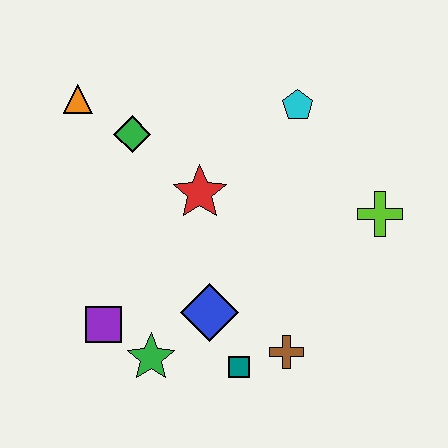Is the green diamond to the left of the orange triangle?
No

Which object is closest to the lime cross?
The cyan pentagon is closest to the lime cross.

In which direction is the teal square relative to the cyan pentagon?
The teal square is below the cyan pentagon.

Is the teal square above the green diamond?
No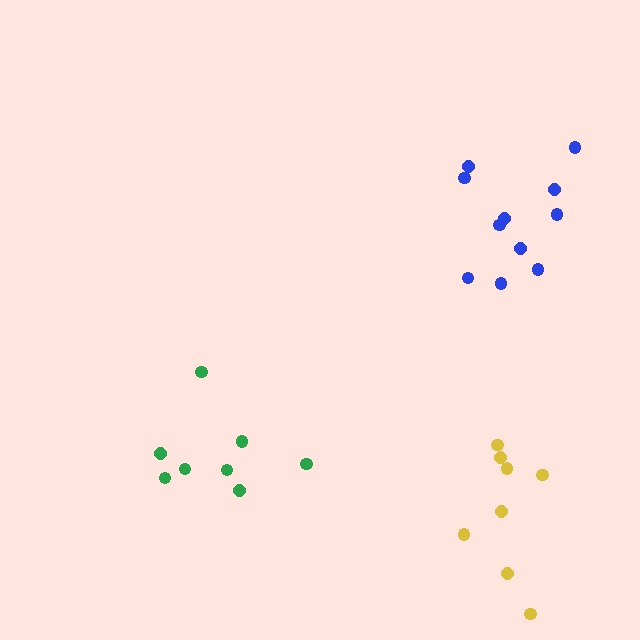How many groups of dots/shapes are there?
There are 3 groups.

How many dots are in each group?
Group 1: 8 dots, Group 2: 11 dots, Group 3: 8 dots (27 total).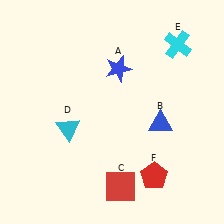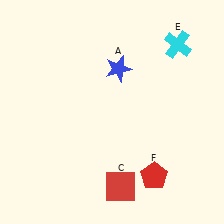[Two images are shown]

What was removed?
The cyan triangle (D), the blue triangle (B) were removed in Image 2.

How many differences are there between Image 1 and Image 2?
There are 2 differences between the two images.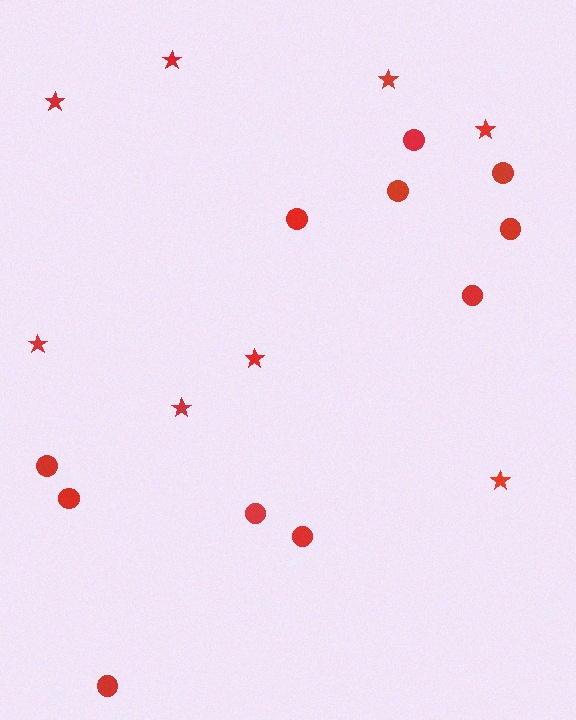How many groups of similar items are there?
There are 2 groups: one group of circles (11) and one group of stars (8).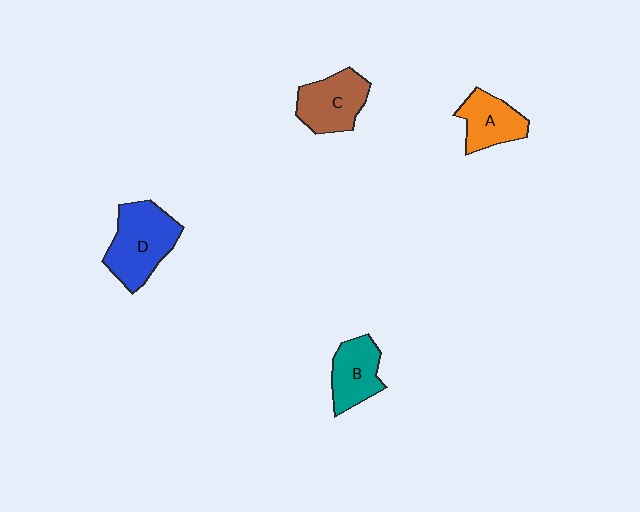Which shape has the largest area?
Shape D (blue).